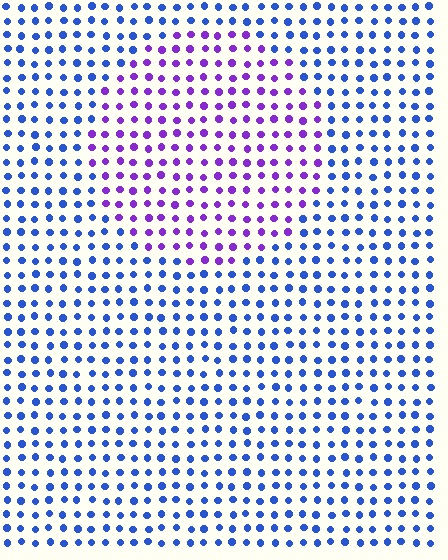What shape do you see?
I see a circle.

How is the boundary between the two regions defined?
The boundary is defined purely by a slight shift in hue (about 50 degrees). Spacing, size, and orientation are identical on both sides.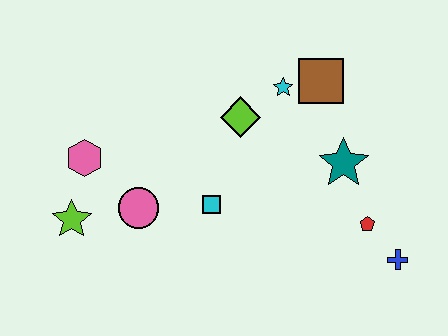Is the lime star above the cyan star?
No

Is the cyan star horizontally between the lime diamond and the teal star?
Yes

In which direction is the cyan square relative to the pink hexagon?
The cyan square is to the right of the pink hexagon.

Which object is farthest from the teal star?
The lime star is farthest from the teal star.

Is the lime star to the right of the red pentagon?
No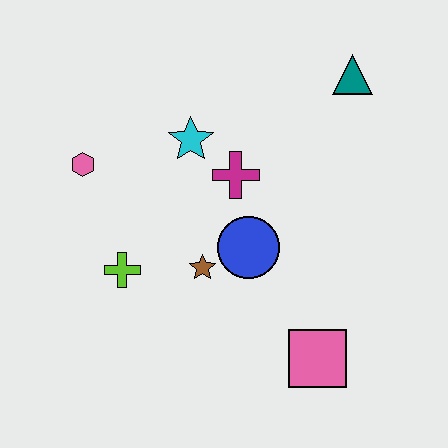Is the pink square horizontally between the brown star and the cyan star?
No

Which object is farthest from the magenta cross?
The pink square is farthest from the magenta cross.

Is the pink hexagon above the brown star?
Yes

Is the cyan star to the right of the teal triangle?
No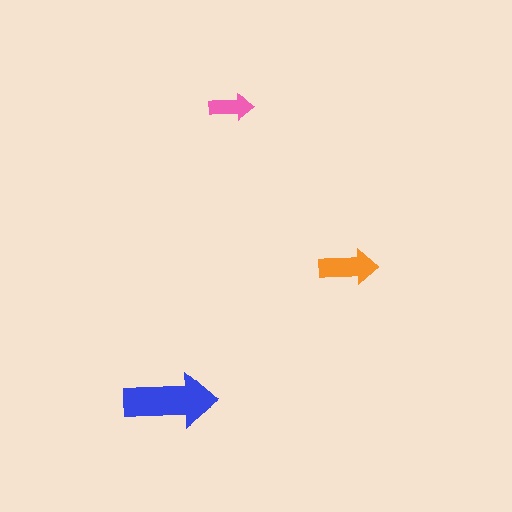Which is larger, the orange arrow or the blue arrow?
The blue one.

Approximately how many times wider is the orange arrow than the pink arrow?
About 1.5 times wider.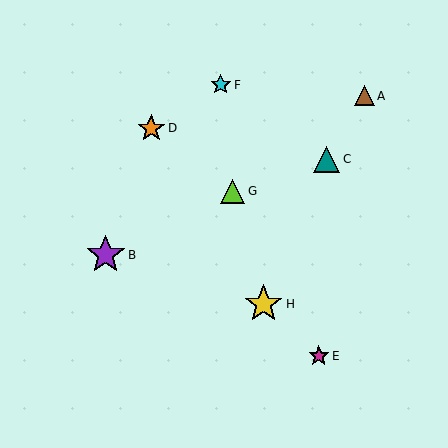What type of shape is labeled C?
Shape C is a teal triangle.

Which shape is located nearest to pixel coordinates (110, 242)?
The purple star (labeled B) at (106, 255) is nearest to that location.